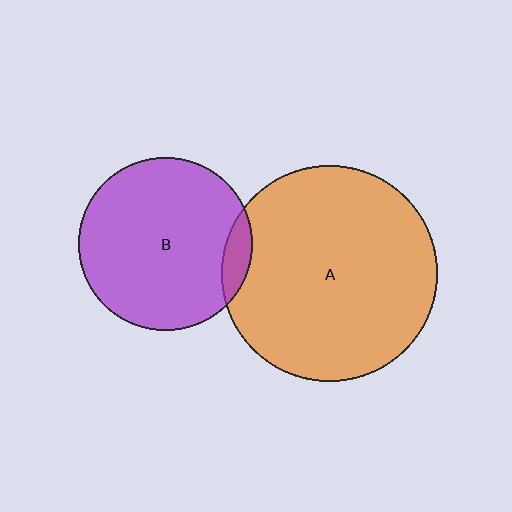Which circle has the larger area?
Circle A (orange).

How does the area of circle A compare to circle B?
Approximately 1.6 times.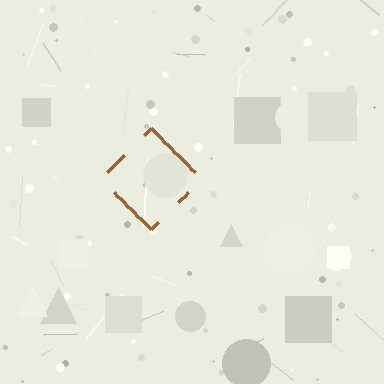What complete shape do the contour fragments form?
The contour fragments form a diamond.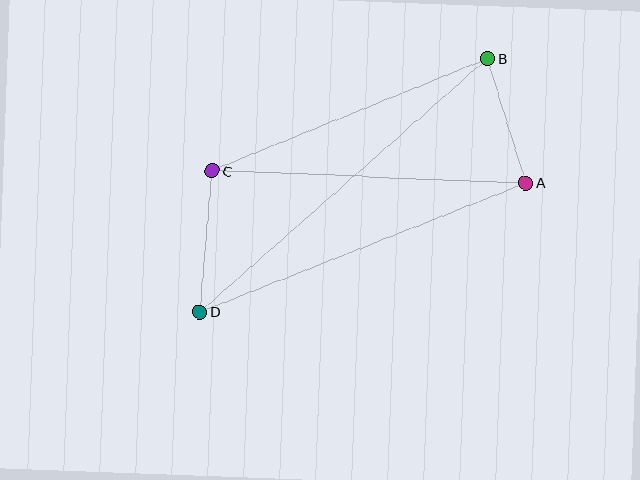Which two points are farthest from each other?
Points B and D are farthest from each other.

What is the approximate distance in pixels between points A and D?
The distance between A and D is approximately 351 pixels.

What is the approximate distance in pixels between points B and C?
The distance between B and C is approximately 297 pixels.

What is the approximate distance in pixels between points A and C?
The distance between A and C is approximately 314 pixels.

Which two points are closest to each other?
Points A and B are closest to each other.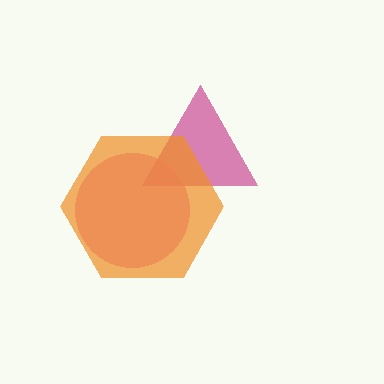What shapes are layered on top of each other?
The layered shapes are: a magenta triangle, a pink circle, an orange hexagon.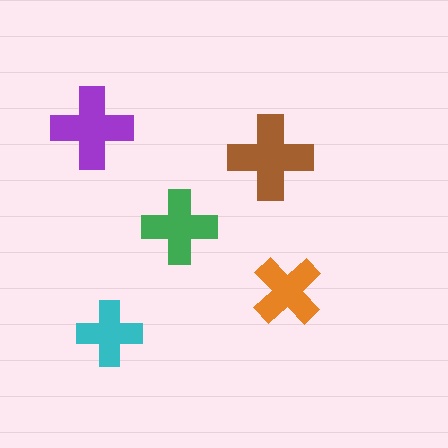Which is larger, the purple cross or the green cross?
The purple one.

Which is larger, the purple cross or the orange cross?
The purple one.